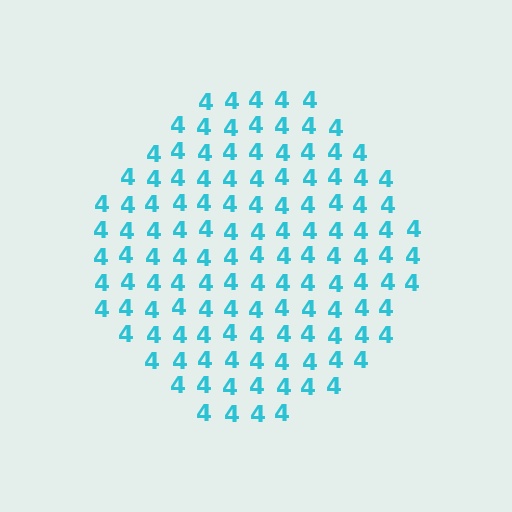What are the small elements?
The small elements are digit 4's.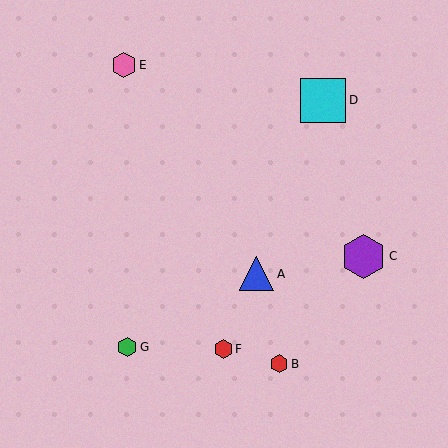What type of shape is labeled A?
Shape A is a blue triangle.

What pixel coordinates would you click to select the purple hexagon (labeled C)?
Click at (364, 256) to select the purple hexagon C.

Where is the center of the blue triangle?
The center of the blue triangle is at (257, 274).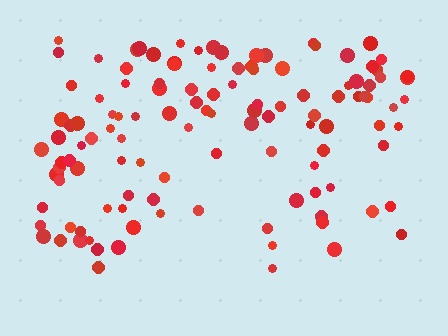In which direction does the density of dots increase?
From bottom to top, with the top side densest.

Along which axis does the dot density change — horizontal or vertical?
Vertical.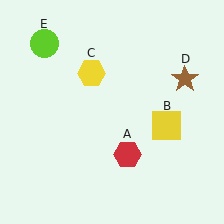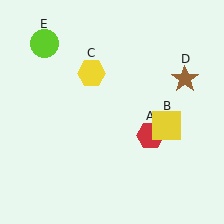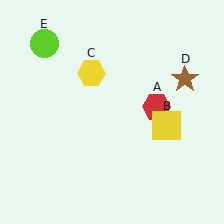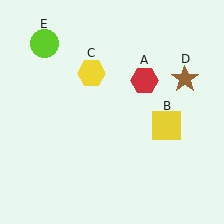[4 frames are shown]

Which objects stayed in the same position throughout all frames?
Yellow square (object B) and yellow hexagon (object C) and brown star (object D) and lime circle (object E) remained stationary.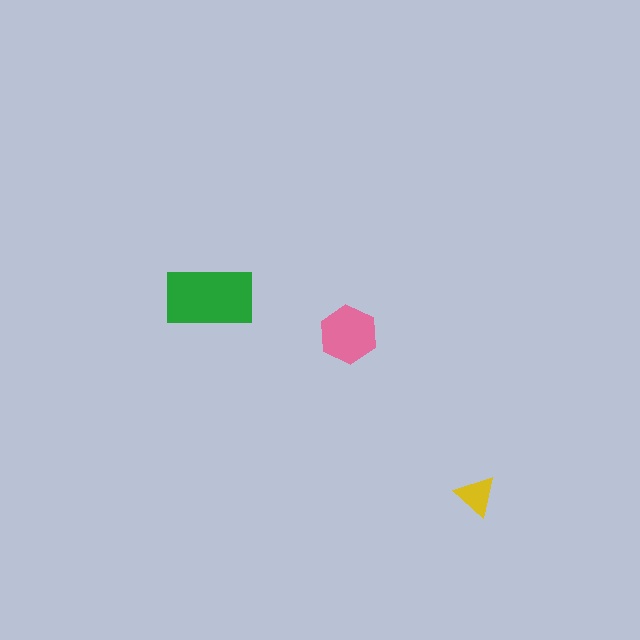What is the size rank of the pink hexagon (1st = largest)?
2nd.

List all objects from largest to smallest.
The green rectangle, the pink hexagon, the yellow triangle.